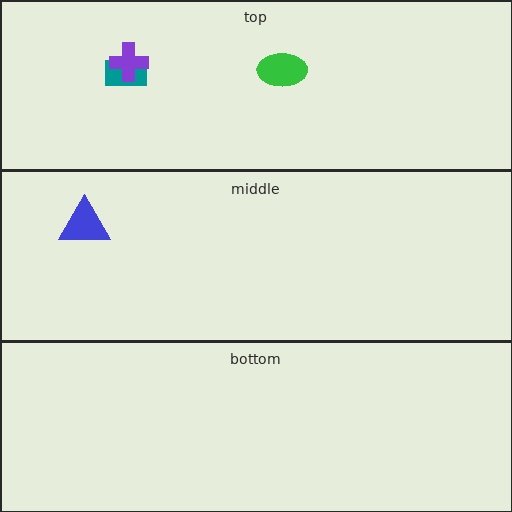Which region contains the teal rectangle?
The top region.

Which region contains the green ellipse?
The top region.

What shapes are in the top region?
The teal rectangle, the purple cross, the green ellipse.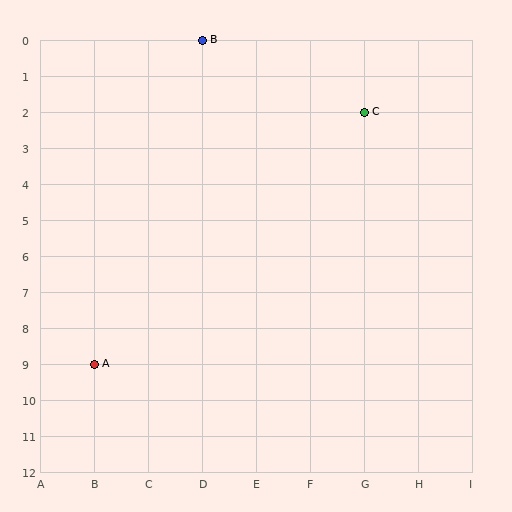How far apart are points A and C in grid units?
Points A and C are 5 columns and 7 rows apart (about 8.6 grid units diagonally).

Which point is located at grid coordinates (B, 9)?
Point A is at (B, 9).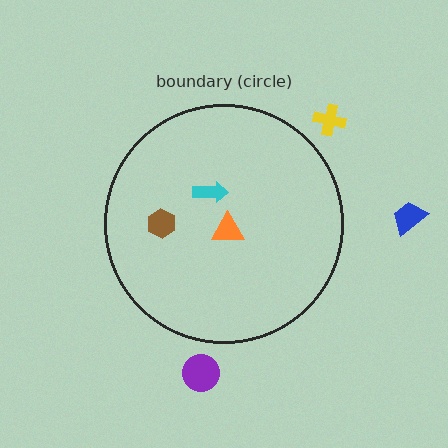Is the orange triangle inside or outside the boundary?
Inside.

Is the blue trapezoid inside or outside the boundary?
Outside.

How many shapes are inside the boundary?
3 inside, 3 outside.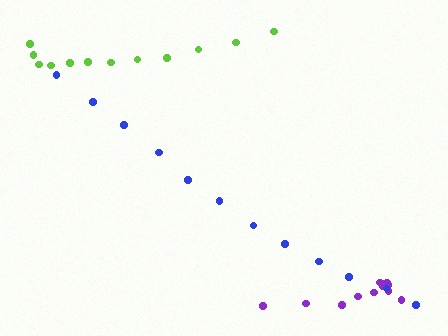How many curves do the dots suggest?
There are 3 distinct paths.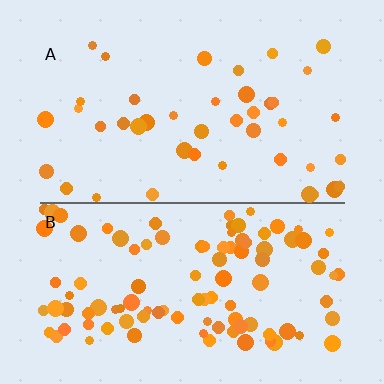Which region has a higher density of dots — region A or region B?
B (the bottom).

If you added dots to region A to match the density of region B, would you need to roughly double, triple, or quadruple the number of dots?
Approximately double.